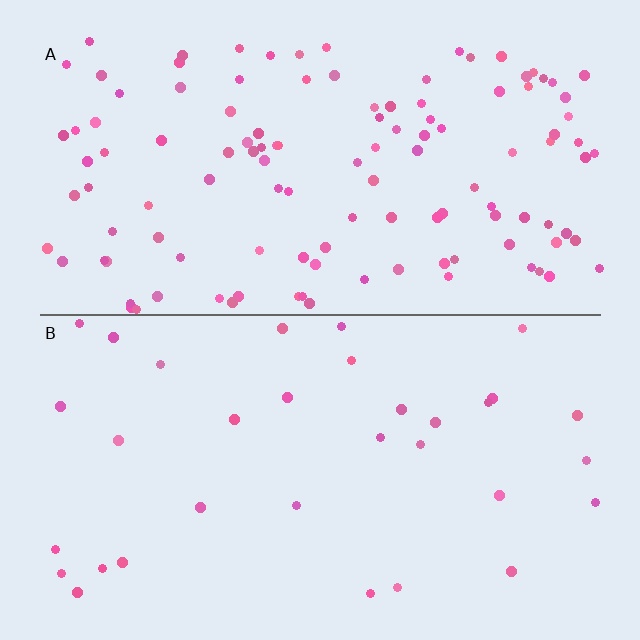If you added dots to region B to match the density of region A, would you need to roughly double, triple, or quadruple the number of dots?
Approximately quadruple.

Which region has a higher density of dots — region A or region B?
A (the top).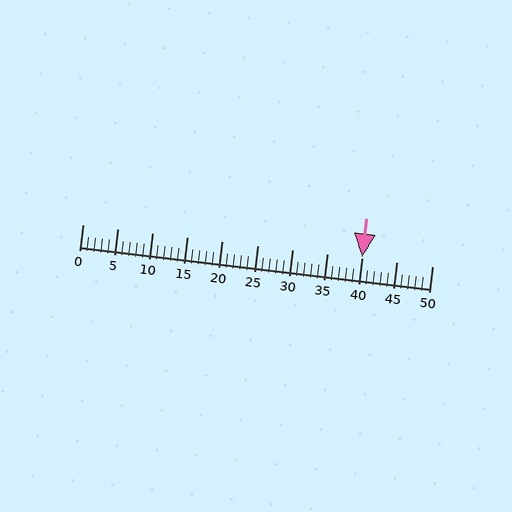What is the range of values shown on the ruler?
The ruler shows values from 0 to 50.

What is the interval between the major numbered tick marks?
The major tick marks are spaced 5 units apart.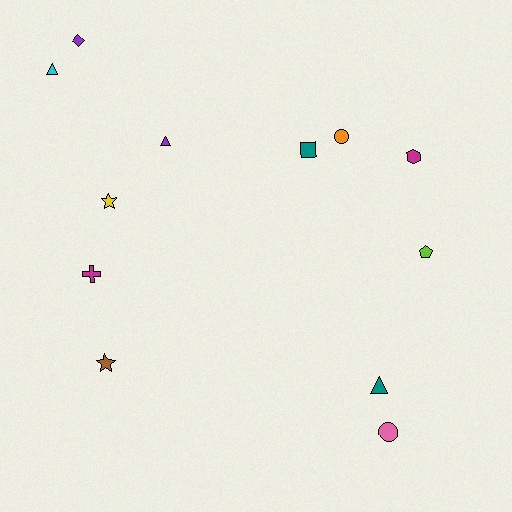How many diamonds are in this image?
There is 1 diamond.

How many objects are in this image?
There are 12 objects.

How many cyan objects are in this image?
There is 1 cyan object.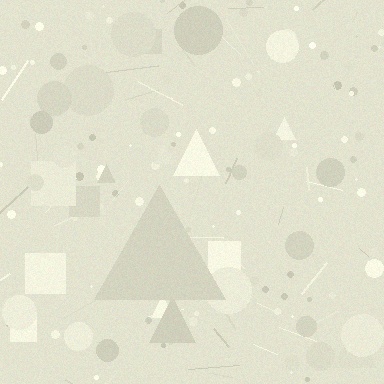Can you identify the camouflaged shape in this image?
The camouflaged shape is a triangle.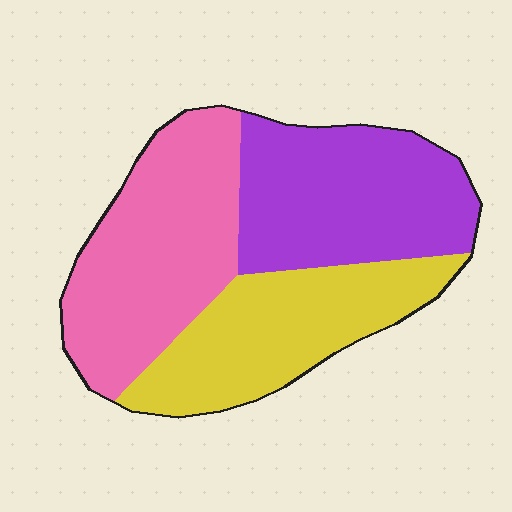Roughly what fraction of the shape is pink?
Pink takes up about three eighths (3/8) of the shape.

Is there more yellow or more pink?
Pink.